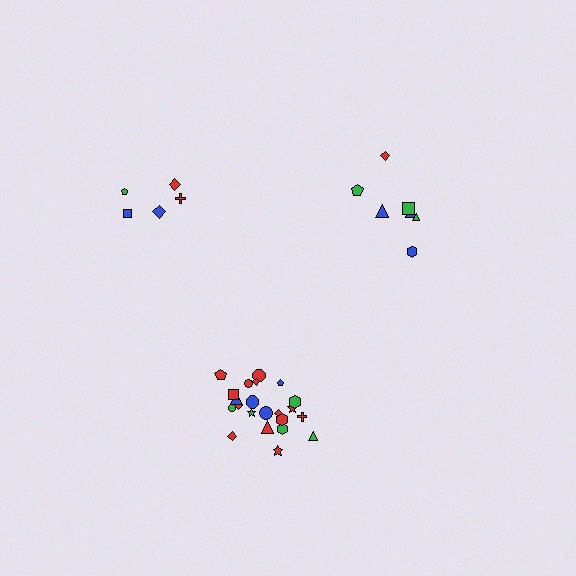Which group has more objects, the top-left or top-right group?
The top-right group.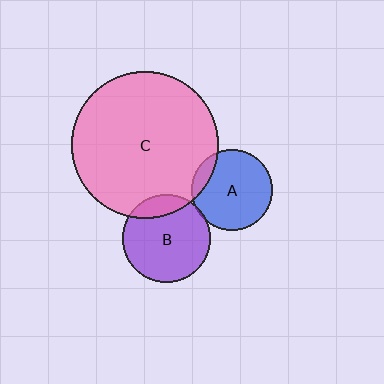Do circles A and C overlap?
Yes.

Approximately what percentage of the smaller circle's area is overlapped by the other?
Approximately 10%.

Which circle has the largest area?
Circle C (pink).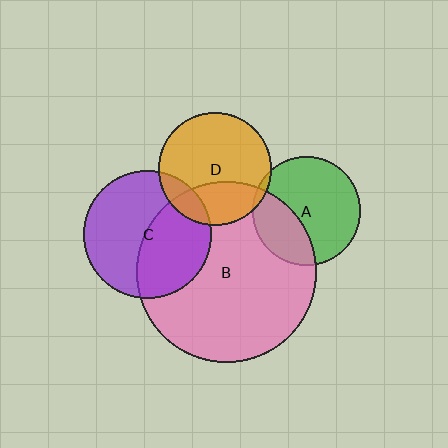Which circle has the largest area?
Circle B (pink).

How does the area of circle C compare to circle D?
Approximately 1.3 times.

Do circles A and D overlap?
Yes.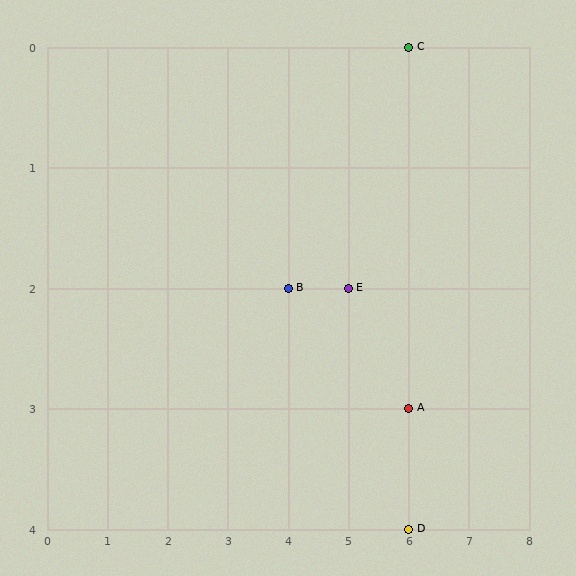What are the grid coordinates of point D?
Point D is at grid coordinates (6, 4).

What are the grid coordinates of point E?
Point E is at grid coordinates (5, 2).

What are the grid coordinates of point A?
Point A is at grid coordinates (6, 3).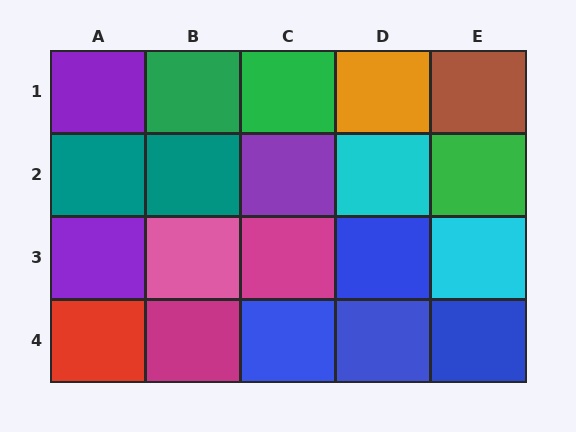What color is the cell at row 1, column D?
Orange.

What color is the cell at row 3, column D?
Blue.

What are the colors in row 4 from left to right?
Red, magenta, blue, blue, blue.